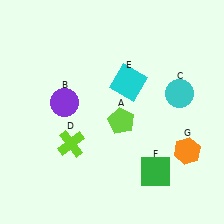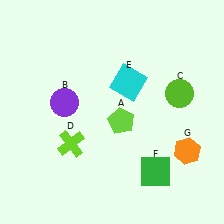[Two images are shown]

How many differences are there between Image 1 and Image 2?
There is 1 difference between the two images.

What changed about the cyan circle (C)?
In Image 1, C is cyan. In Image 2, it changed to lime.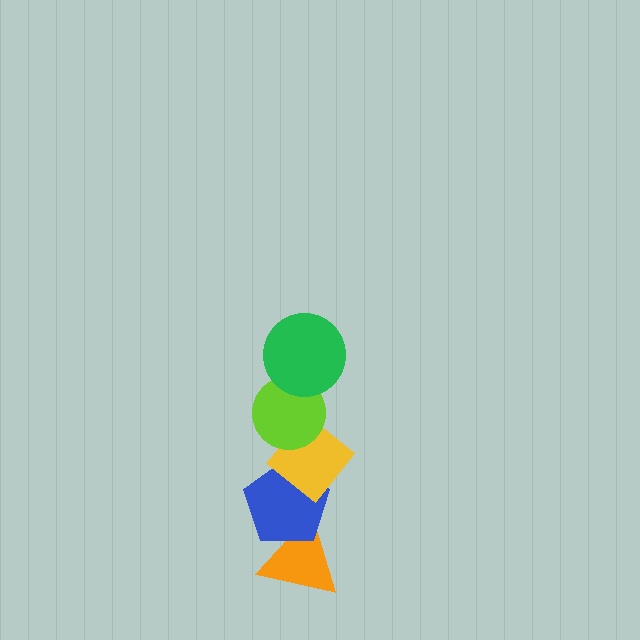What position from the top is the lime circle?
The lime circle is 2nd from the top.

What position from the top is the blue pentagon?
The blue pentagon is 4th from the top.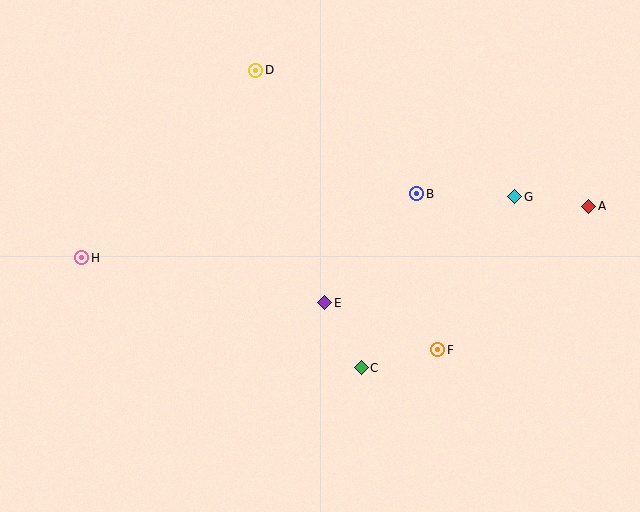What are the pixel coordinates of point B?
Point B is at (417, 194).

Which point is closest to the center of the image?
Point E at (325, 303) is closest to the center.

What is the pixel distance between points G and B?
The distance between G and B is 98 pixels.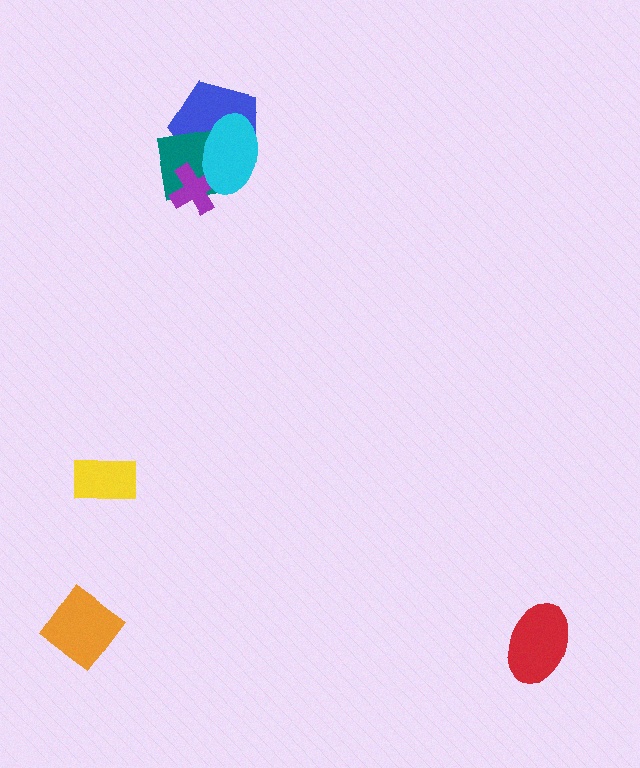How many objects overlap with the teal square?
3 objects overlap with the teal square.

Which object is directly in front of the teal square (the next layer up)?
The purple cross is directly in front of the teal square.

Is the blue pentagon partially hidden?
Yes, it is partially covered by another shape.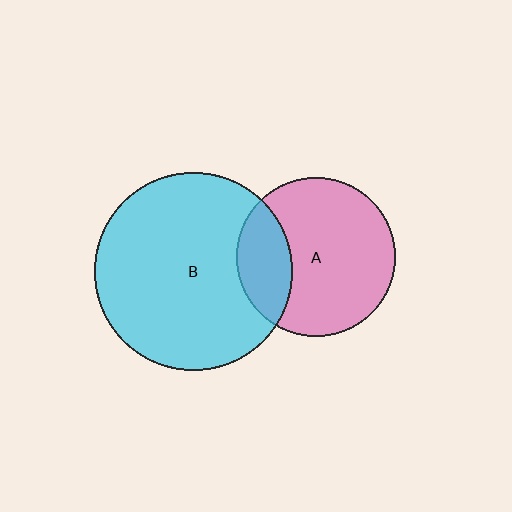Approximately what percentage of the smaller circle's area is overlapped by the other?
Approximately 25%.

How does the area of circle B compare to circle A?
Approximately 1.5 times.